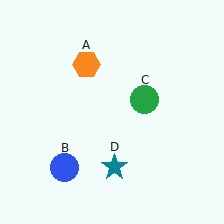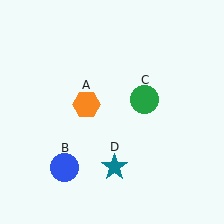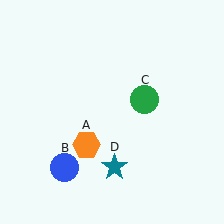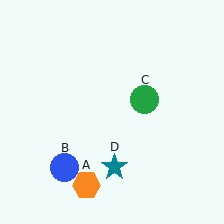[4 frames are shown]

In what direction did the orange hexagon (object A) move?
The orange hexagon (object A) moved down.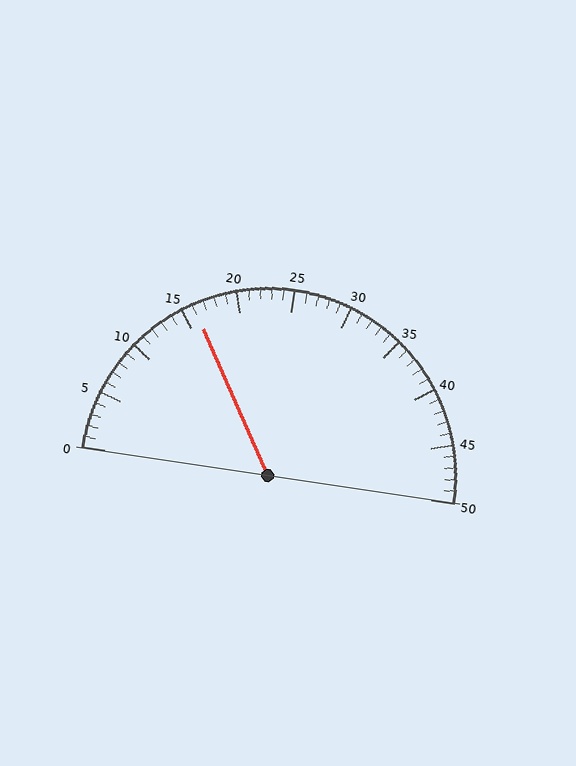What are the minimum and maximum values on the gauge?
The gauge ranges from 0 to 50.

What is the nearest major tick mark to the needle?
The nearest major tick mark is 15.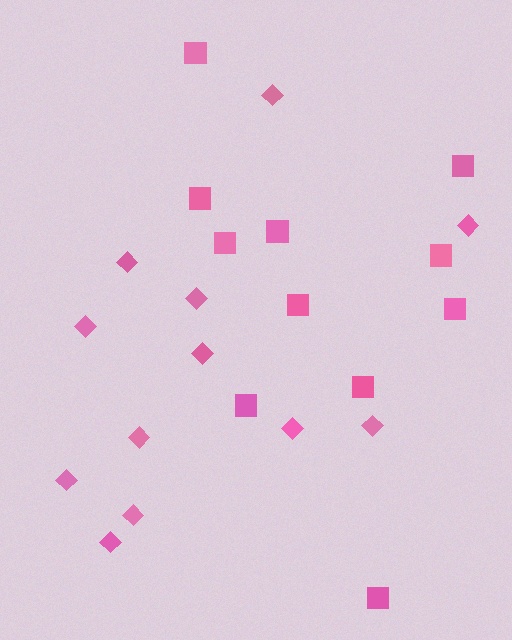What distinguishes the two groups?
There are 2 groups: one group of diamonds (12) and one group of squares (11).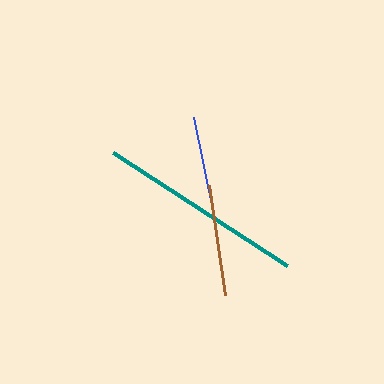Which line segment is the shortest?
The blue line is the shortest at approximately 99 pixels.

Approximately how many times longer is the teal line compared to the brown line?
The teal line is approximately 1.9 times the length of the brown line.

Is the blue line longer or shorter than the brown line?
The brown line is longer than the blue line.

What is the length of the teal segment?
The teal segment is approximately 208 pixels long.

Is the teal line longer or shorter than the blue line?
The teal line is longer than the blue line.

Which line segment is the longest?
The teal line is the longest at approximately 208 pixels.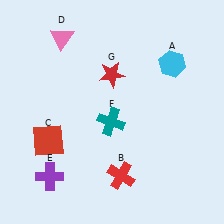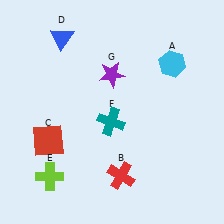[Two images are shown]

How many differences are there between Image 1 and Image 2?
There are 3 differences between the two images.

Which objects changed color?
D changed from pink to blue. E changed from purple to lime. G changed from red to purple.